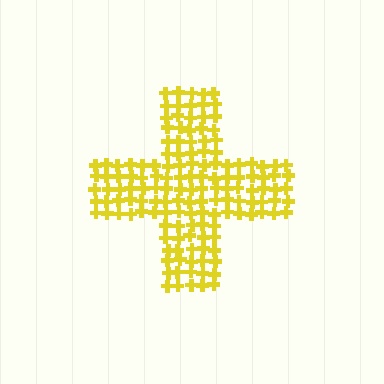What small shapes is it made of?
It is made of small crosses.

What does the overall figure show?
The overall figure shows a cross.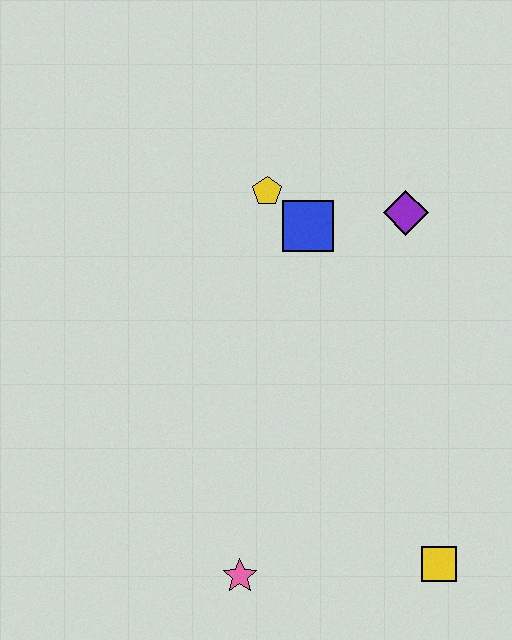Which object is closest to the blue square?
The yellow pentagon is closest to the blue square.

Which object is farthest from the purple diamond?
The pink star is farthest from the purple diamond.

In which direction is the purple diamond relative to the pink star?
The purple diamond is above the pink star.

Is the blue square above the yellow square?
Yes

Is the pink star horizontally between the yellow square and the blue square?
No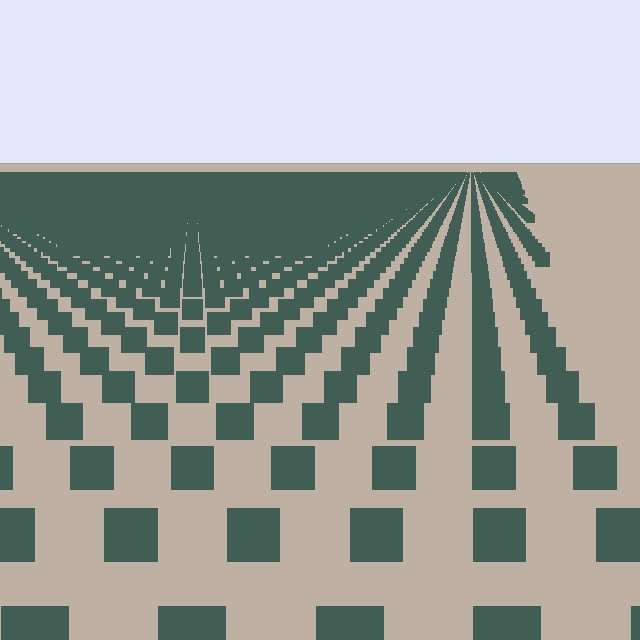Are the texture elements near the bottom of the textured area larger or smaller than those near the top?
Larger. Near the bottom, elements are closer to the viewer and appear at a bigger on-screen size.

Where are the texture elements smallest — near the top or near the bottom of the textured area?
Near the top.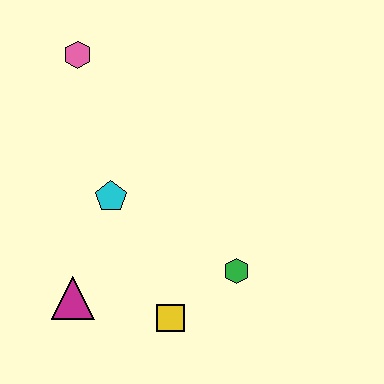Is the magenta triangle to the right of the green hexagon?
No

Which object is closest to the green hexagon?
The yellow square is closest to the green hexagon.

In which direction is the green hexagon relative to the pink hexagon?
The green hexagon is below the pink hexagon.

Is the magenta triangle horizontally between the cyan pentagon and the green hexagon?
No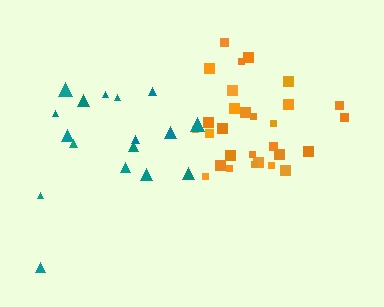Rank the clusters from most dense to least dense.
orange, teal.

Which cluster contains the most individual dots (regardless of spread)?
Orange (29).